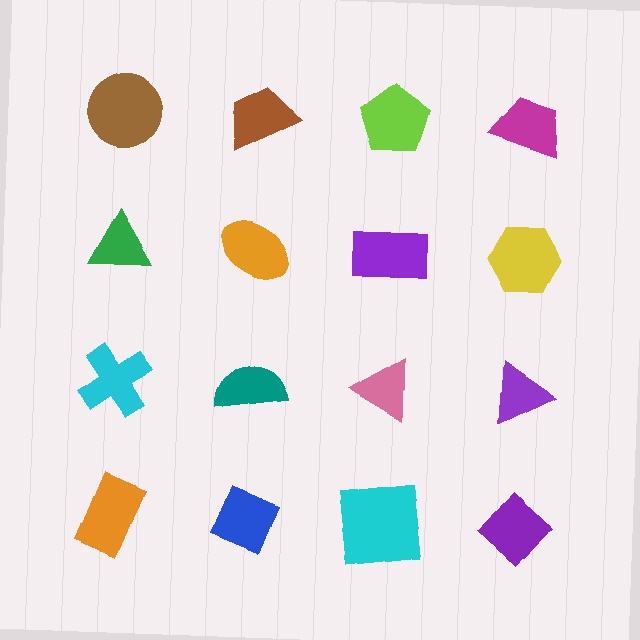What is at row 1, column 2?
A brown trapezoid.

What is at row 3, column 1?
A cyan cross.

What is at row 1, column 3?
A lime pentagon.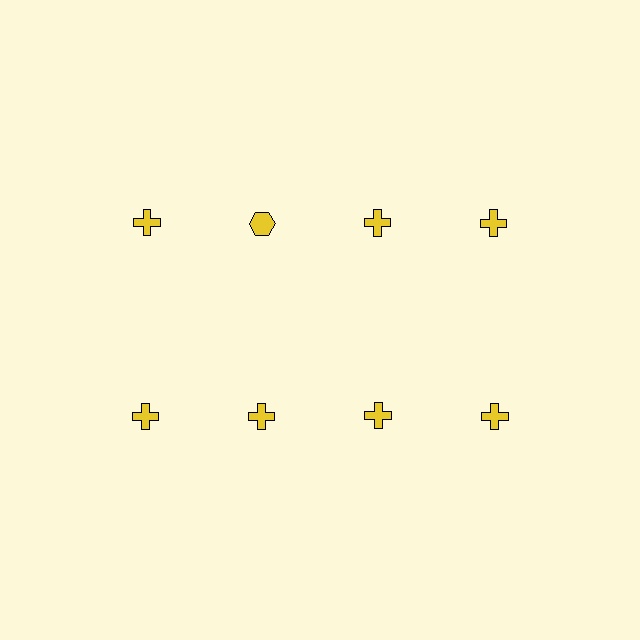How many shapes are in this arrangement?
There are 8 shapes arranged in a grid pattern.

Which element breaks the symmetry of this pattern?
The yellow hexagon in the top row, second from left column breaks the symmetry. All other shapes are yellow crosses.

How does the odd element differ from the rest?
It has a different shape: hexagon instead of cross.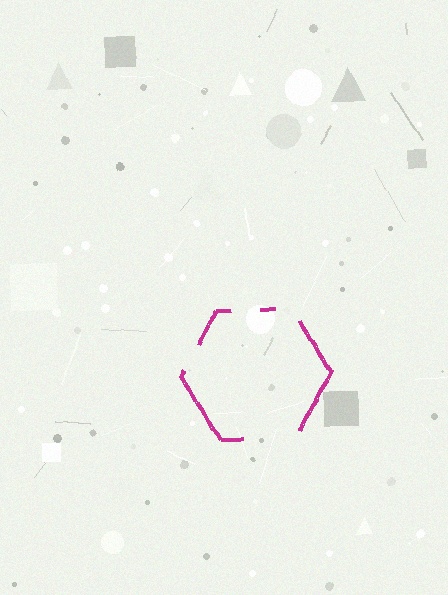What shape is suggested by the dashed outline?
The dashed outline suggests a hexagon.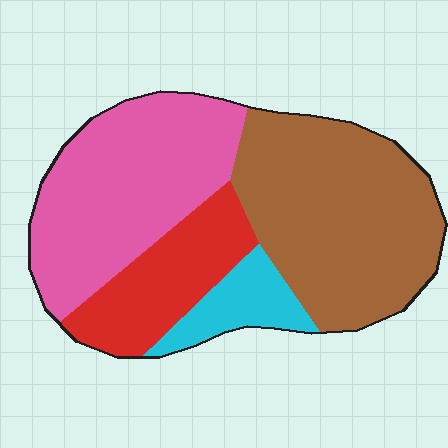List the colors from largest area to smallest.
From largest to smallest: brown, pink, red, cyan.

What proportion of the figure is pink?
Pink takes up about one third (1/3) of the figure.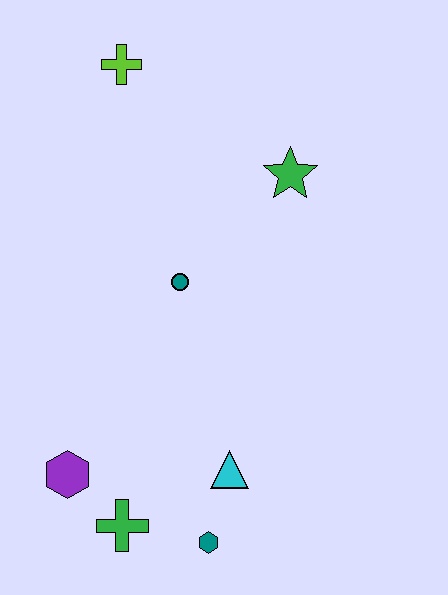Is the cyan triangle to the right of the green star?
No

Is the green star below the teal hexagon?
No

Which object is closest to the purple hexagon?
The green cross is closest to the purple hexagon.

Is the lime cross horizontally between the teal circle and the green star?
No